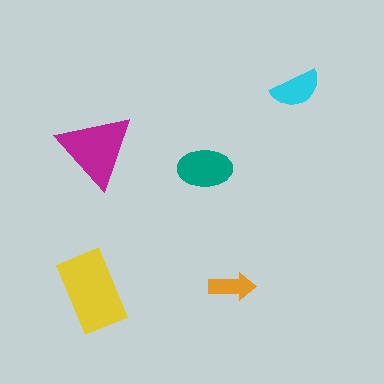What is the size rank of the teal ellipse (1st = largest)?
3rd.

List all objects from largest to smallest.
The yellow rectangle, the magenta triangle, the teal ellipse, the cyan semicircle, the orange arrow.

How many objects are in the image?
There are 5 objects in the image.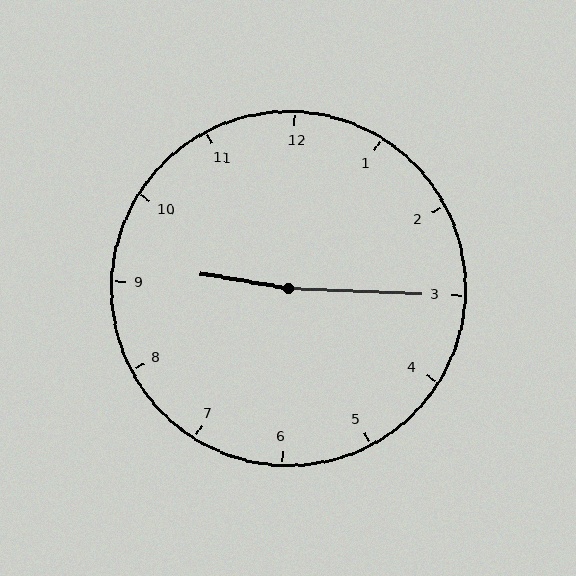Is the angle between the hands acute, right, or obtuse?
It is obtuse.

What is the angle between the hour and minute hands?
Approximately 172 degrees.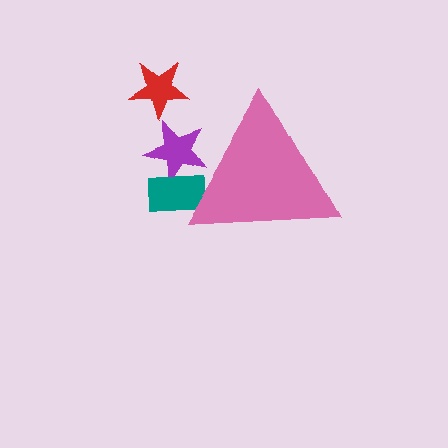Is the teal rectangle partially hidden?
Yes, the teal rectangle is partially hidden behind the pink triangle.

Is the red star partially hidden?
No, the red star is fully visible.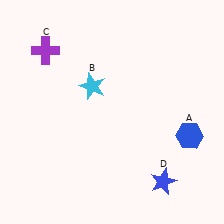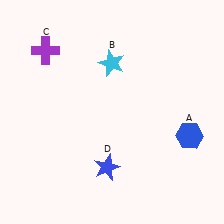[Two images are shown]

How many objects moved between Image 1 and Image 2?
2 objects moved between the two images.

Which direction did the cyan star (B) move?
The cyan star (B) moved up.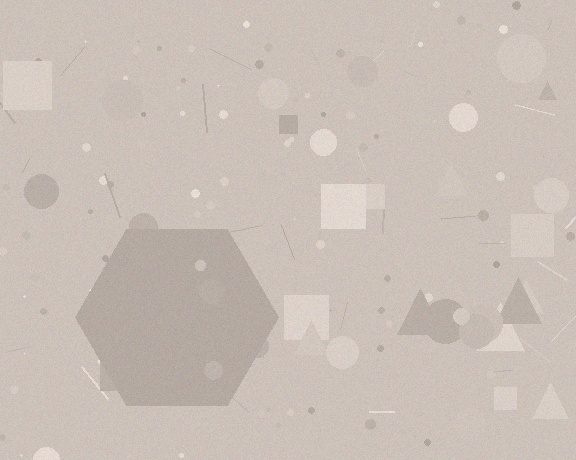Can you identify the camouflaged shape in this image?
The camouflaged shape is a hexagon.